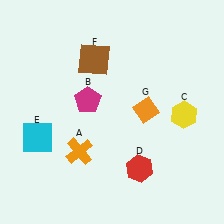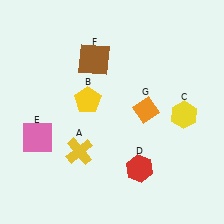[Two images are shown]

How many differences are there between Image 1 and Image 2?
There are 3 differences between the two images.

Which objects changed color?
A changed from orange to yellow. B changed from magenta to yellow. E changed from cyan to pink.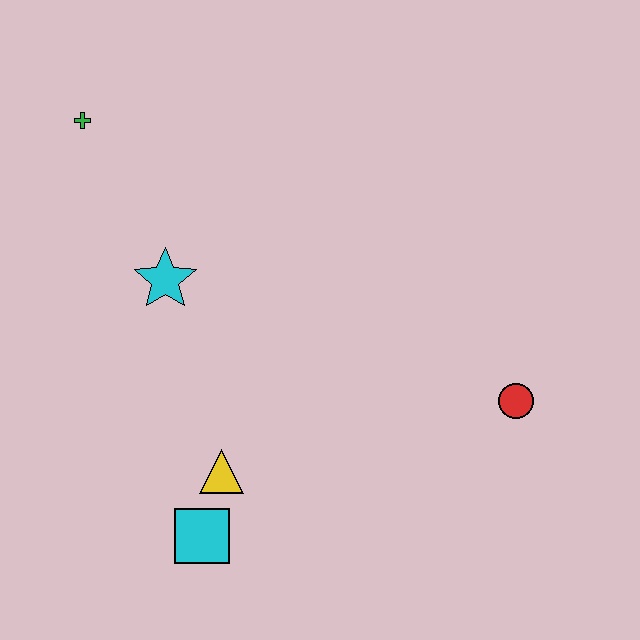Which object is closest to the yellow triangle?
The cyan square is closest to the yellow triangle.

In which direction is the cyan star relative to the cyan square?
The cyan star is above the cyan square.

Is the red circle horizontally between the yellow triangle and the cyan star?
No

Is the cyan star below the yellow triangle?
No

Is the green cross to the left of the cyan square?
Yes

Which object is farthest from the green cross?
The red circle is farthest from the green cross.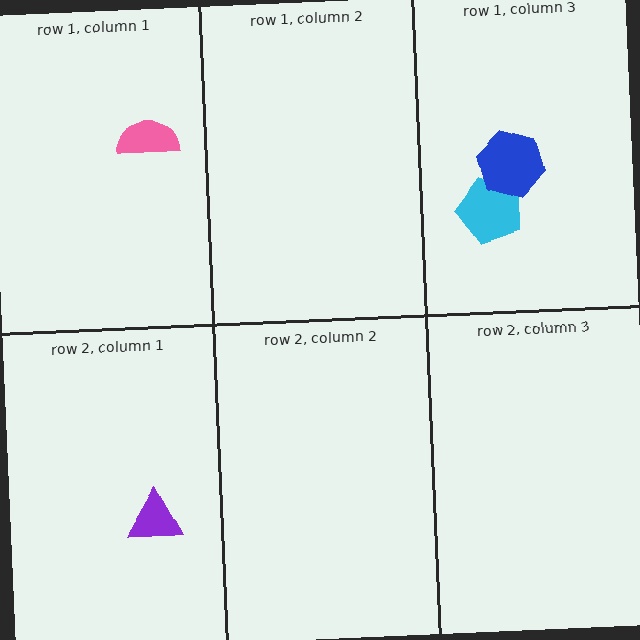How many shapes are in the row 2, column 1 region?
1.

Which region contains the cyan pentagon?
The row 1, column 3 region.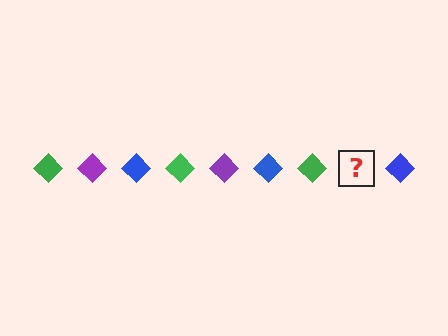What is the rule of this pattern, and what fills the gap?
The rule is that the pattern cycles through green, purple, blue diamonds. The gap should be filled with a purple diamond.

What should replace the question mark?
The question mark should be replaced with a purple diamond.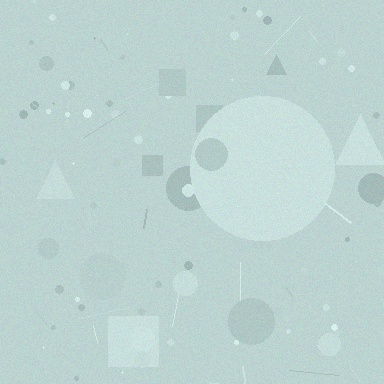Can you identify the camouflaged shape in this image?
The camouflaged shape is a circle.